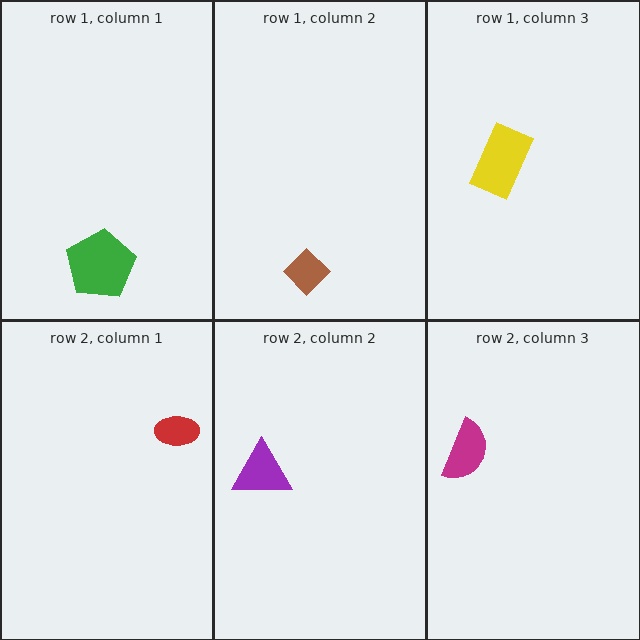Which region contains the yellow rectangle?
The row 1, column 3 region.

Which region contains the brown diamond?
The row 1, column 2 region.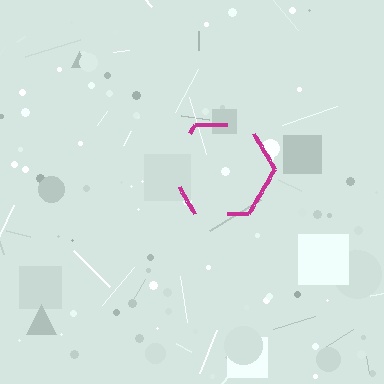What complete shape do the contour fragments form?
The contour fragments form a hexagon.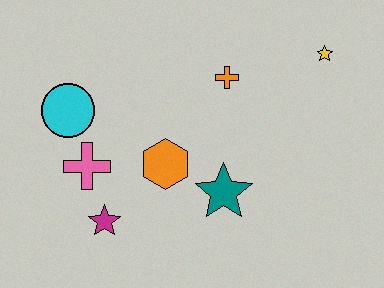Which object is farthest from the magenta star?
The yellow star is farthest from the magenta star.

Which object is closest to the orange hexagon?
The teal star is closest to the orange hexagon.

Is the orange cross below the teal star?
No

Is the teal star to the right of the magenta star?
Yes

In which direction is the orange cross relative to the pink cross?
The orange cross is to the right of the pink cross.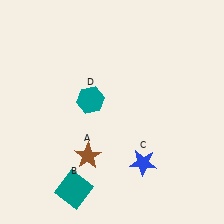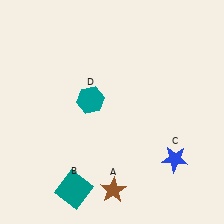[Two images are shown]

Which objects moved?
The objects that moved are: the brown star (A), the blue star (C).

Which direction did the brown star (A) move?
The brown star (A) moved down.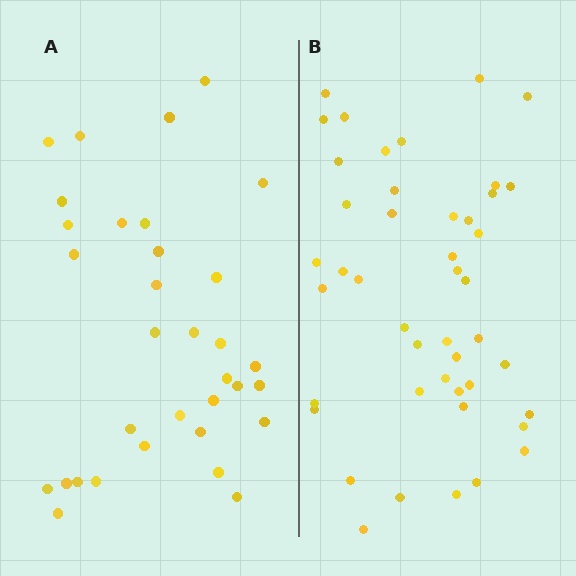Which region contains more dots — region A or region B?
Region B (the right region) has more dots.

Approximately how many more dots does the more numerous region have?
Region B has roughly 12 or so more dots than region A.